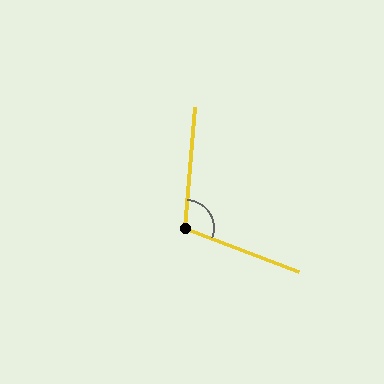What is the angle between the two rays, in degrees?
Approximately 106 degrees.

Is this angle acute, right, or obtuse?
It is obtuse.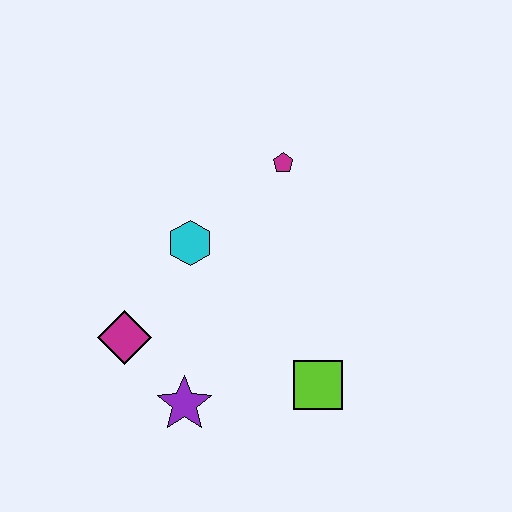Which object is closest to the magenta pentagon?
The cyan hexagon is closest to the magenta pentagon.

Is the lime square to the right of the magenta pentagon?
Yes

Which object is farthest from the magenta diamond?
The magenta pentagon is farthest from the magenta diamond.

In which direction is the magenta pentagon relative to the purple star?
The magenta pentagon is above the purple star.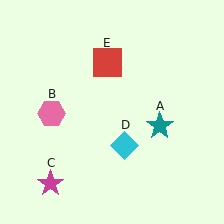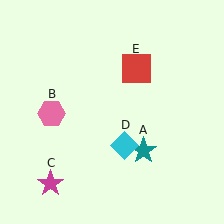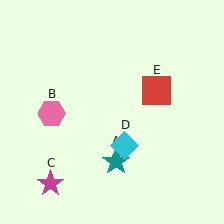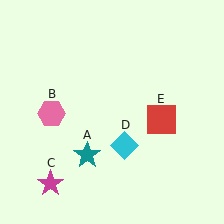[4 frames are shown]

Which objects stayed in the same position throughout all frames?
Pink hexagon (object B) and magenta star (object C) and cyan diamond (object D) remained stationary.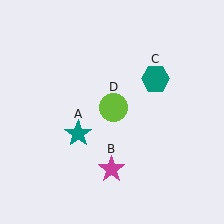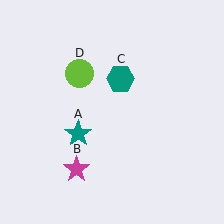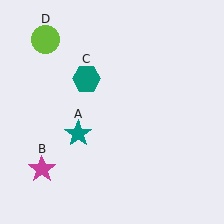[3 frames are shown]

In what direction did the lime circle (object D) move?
The lime circle (object D) moved up and to the left.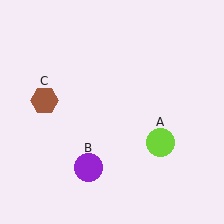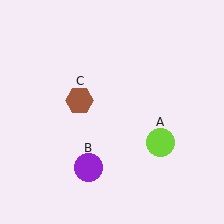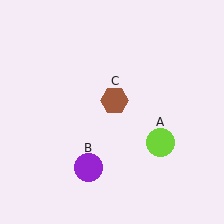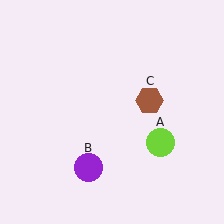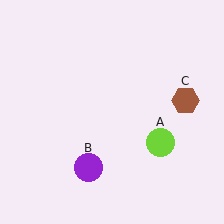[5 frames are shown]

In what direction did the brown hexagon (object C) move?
The brown hexagon (object C) moved right.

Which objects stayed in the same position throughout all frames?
Lime circle (object A) and purple circle (object B) remained stationary.